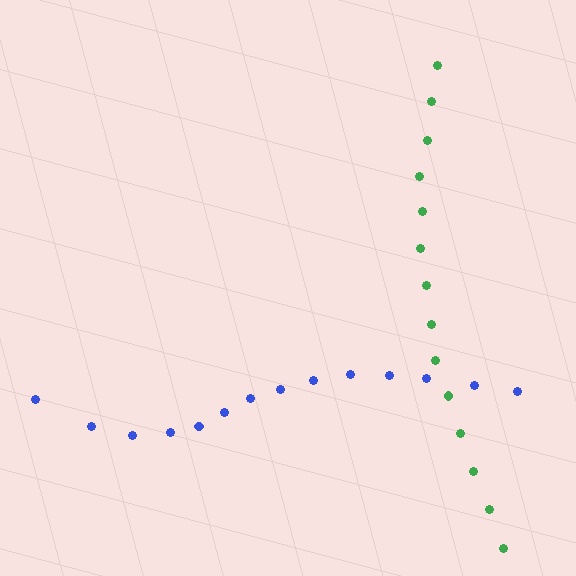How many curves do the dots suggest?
There are 2 distinct paths.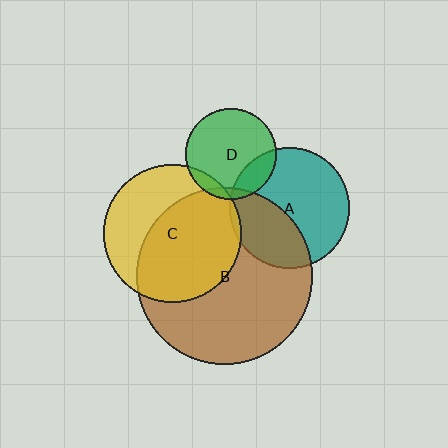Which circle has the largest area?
Circle B (brown).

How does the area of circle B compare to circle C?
Approximately 1.6 times.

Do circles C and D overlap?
Yes.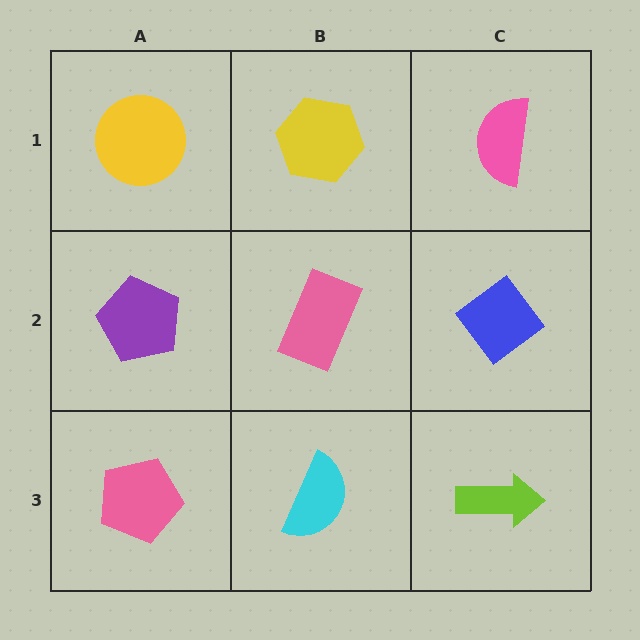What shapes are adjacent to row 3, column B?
A pink rectangle (row 2, column B), a pink pentagon (row 3, column A), a lime arrow (row 3, column C).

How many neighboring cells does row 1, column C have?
2.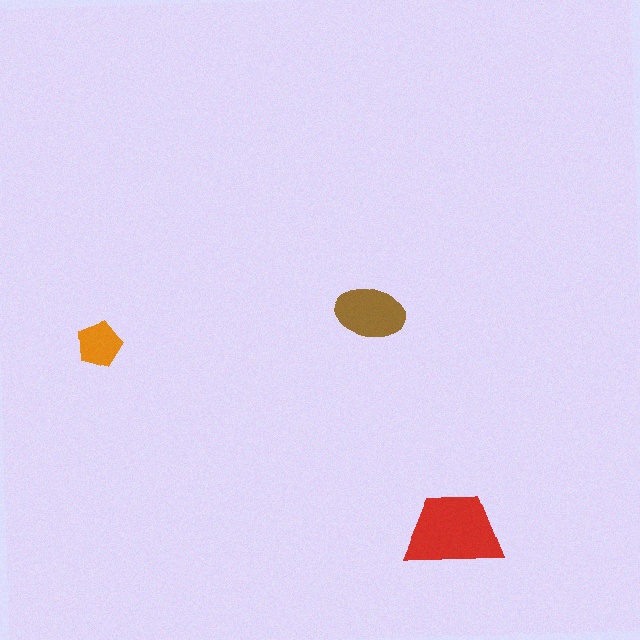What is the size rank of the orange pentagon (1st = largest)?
3rd.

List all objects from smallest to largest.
The orange pentagon, the brown ellipse, the red trapezoid.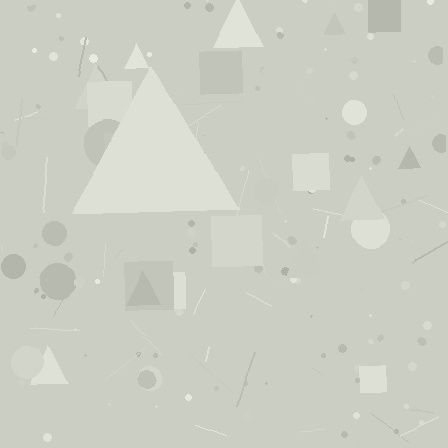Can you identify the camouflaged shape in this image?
The camouflaged shape is a triangle.